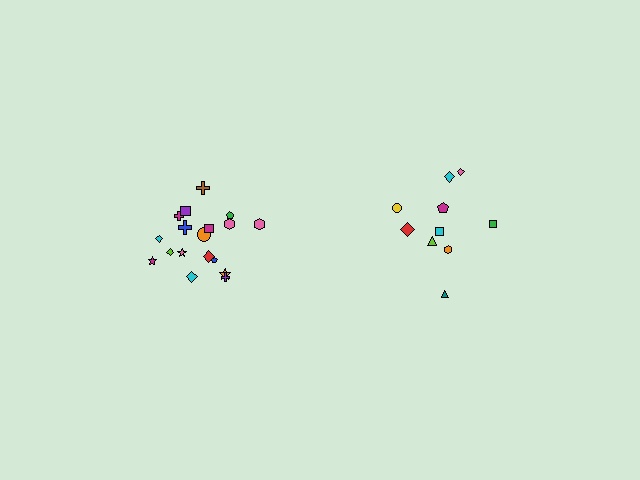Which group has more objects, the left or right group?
The left group.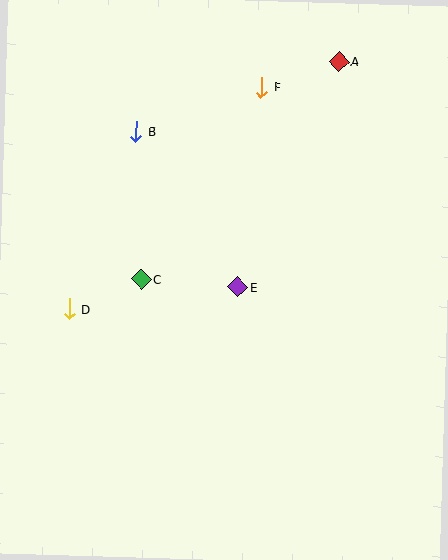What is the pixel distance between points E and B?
The distance between E and B is 186 pixels.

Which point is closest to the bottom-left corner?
Point D is closest to the bottom-left corner.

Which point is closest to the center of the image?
Point E at (238, 287) is closest to the center.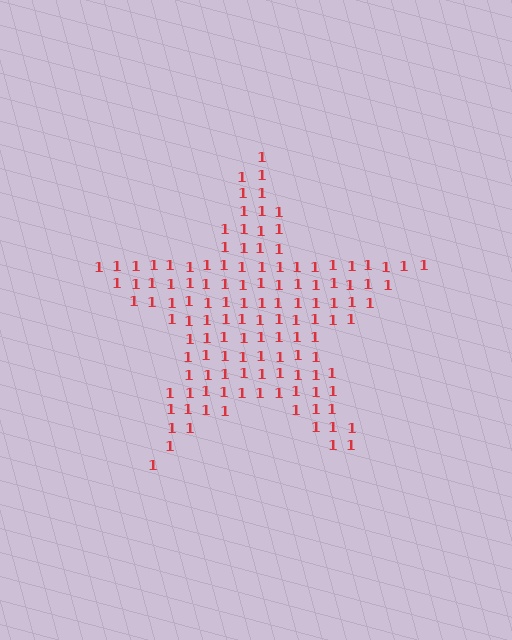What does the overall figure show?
The overall figure shows a star.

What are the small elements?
The small elements are digit 1's.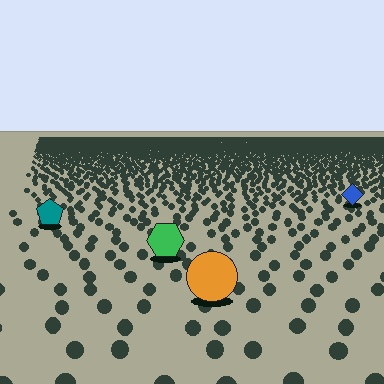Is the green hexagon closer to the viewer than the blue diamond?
Yes. The green hexagon is closer — you can tell from the texture gradient: the ground texture is coarser near it.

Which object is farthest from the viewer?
The blue diamond is farthest from the viewer. It appears smaller and the ground texture around it is denser.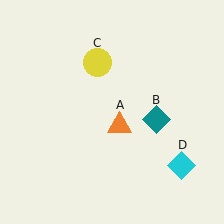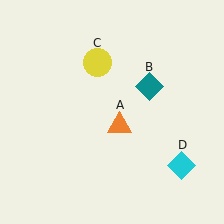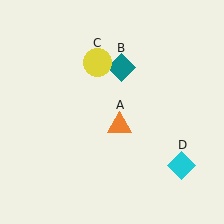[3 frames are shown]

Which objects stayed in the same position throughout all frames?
Orange triangle (object A) and yellow circle (object C) and cyan diamond (object D) remained stationary.